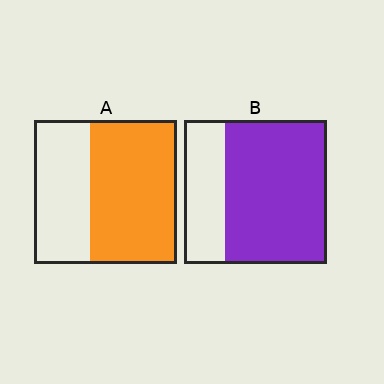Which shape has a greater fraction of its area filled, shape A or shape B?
Shape B.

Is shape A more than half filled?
Yes.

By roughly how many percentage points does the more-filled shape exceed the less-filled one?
By roughly 10 percentage points (B over A).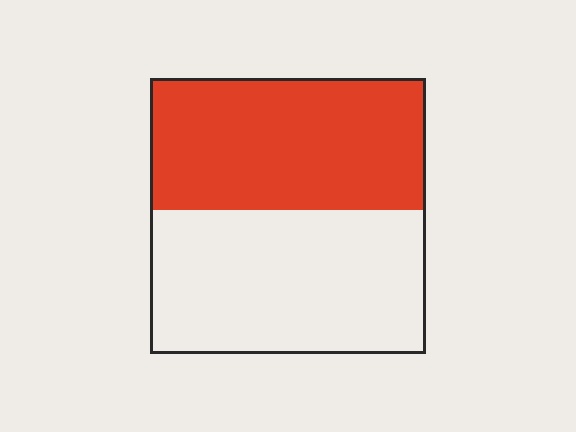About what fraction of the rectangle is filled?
About one half (1/2).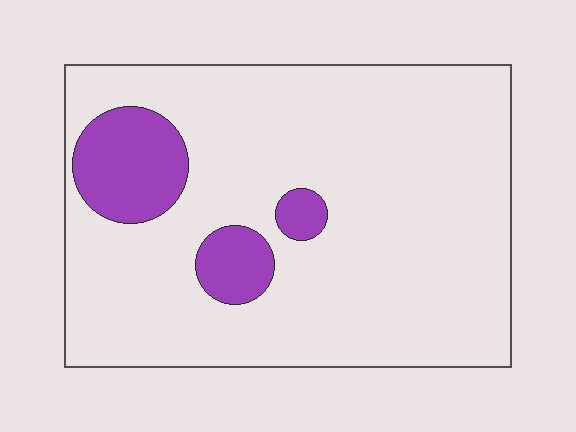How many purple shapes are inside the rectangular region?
3.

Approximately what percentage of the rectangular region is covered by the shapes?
Approximately 15%.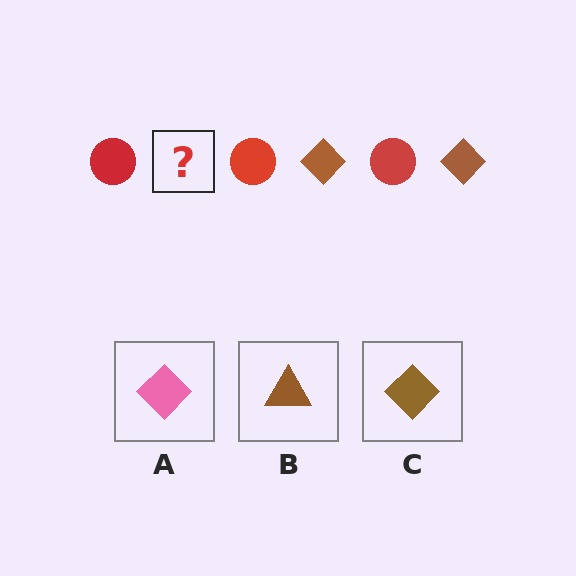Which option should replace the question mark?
Option C.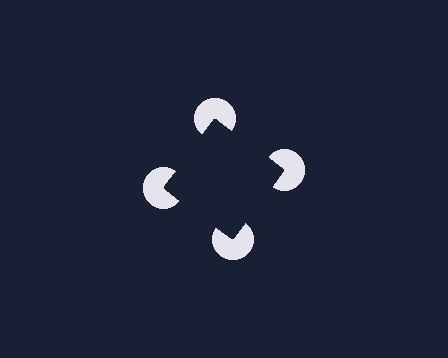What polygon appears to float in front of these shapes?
An illusory square — its edges are inferred from the aligned wedge cuts in the pac-man discs, not physically drawn.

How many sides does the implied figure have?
4 sides.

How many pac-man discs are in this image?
There are 4 — one at each vertex of the illusory square.